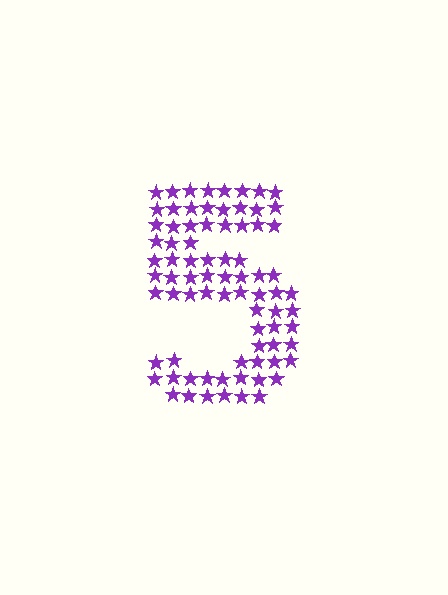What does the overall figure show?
The overall figure shows the digit 5.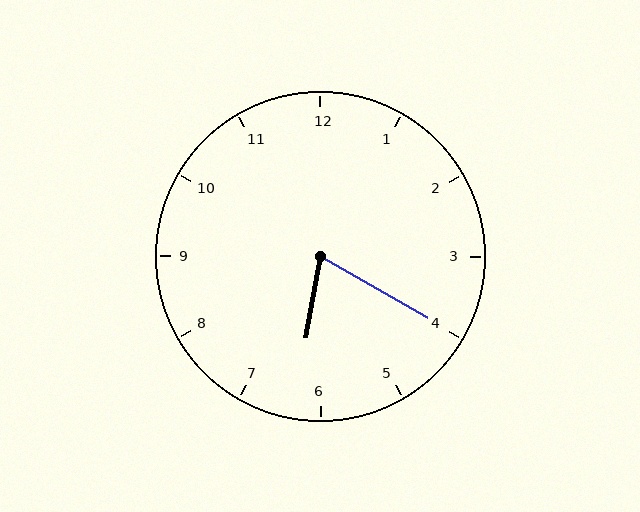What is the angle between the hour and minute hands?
Approximately 70 degrees.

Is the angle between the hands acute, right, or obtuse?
It is acute.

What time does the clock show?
6:20.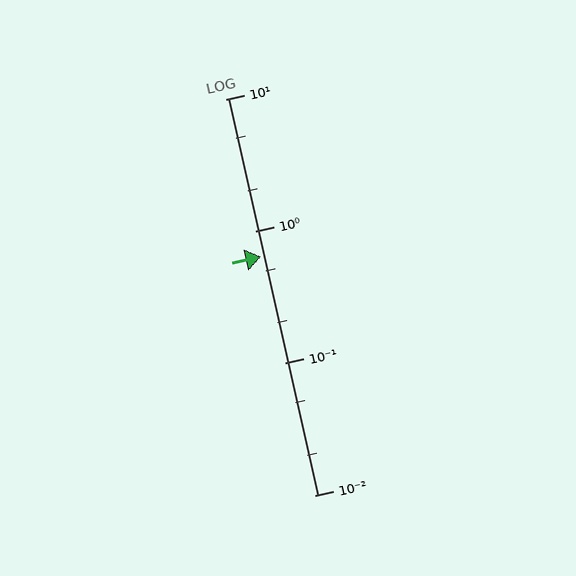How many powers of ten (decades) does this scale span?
The scale spans 3 decades, from 0.01 to 10.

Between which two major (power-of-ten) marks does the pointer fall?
The pointer is between 0.1 and 1.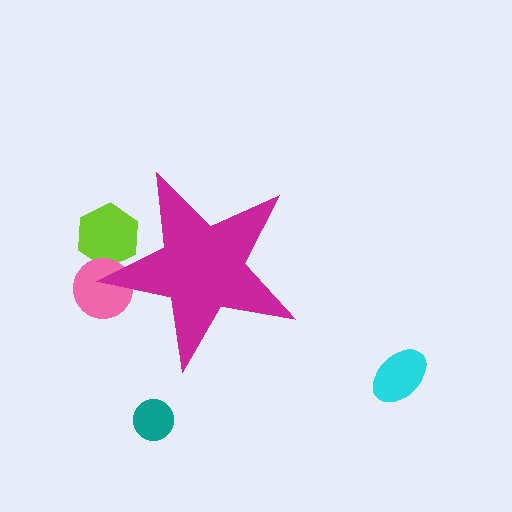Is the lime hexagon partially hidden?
Yes, the lime hexagon is partially hidden behind the magenta star.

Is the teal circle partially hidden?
No, the teal circle is fully visible.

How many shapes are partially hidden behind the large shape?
2 shapes are partially hidden.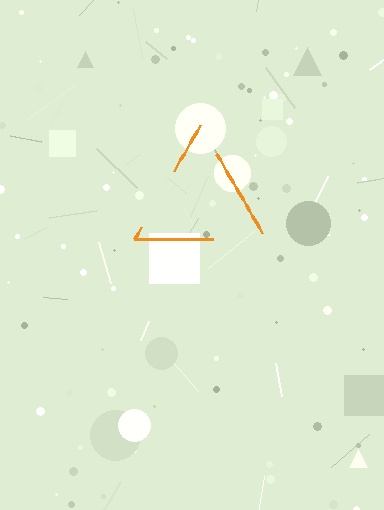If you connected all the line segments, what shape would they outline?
They would outline a triangle.